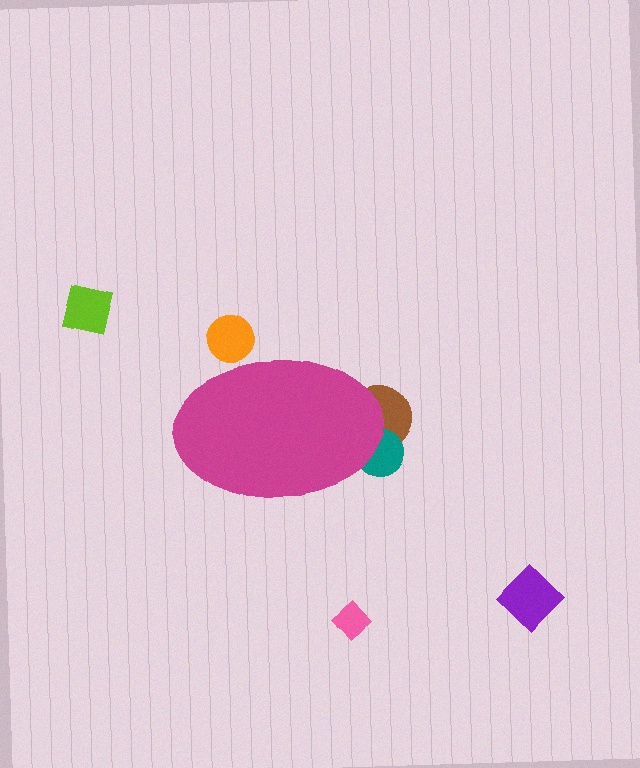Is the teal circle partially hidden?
Yes, the teal circle is partially hidden behind the magenta ellipse.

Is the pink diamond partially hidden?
No, the pink diamond is fully visible.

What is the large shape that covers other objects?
A magenta ellipse.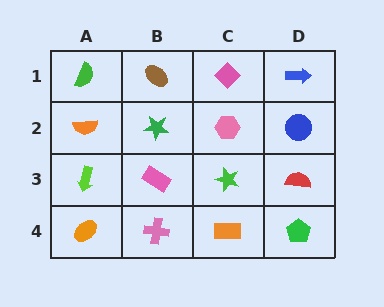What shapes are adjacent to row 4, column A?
A lime arrow (row 3, column A), a pink cross (row 4, column B).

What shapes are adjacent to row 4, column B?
A pink rectangle (row 3, column B), an orange ellipse (row 4, column A), an orange rectangle (row 4, column C).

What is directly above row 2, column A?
A green semicircle.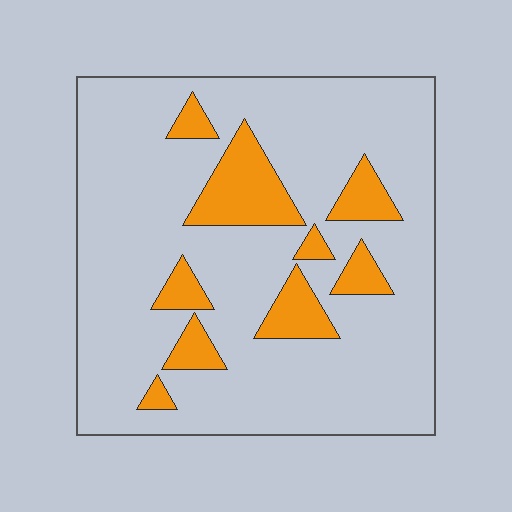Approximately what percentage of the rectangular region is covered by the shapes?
Approximately 15%.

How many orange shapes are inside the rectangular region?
9.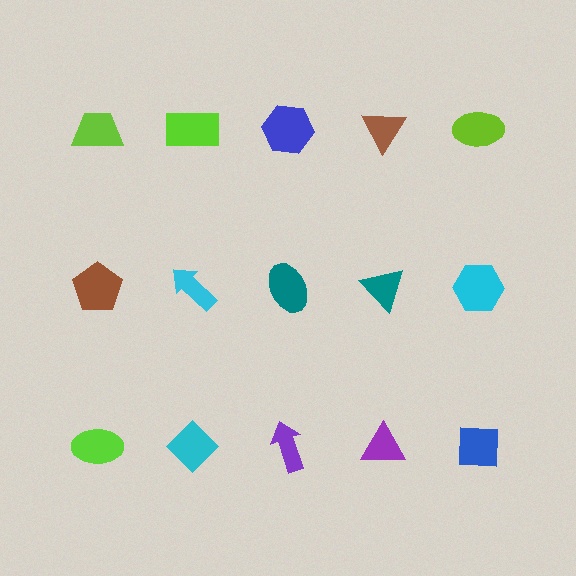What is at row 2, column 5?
A cyan hexagon.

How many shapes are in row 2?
5 shapes.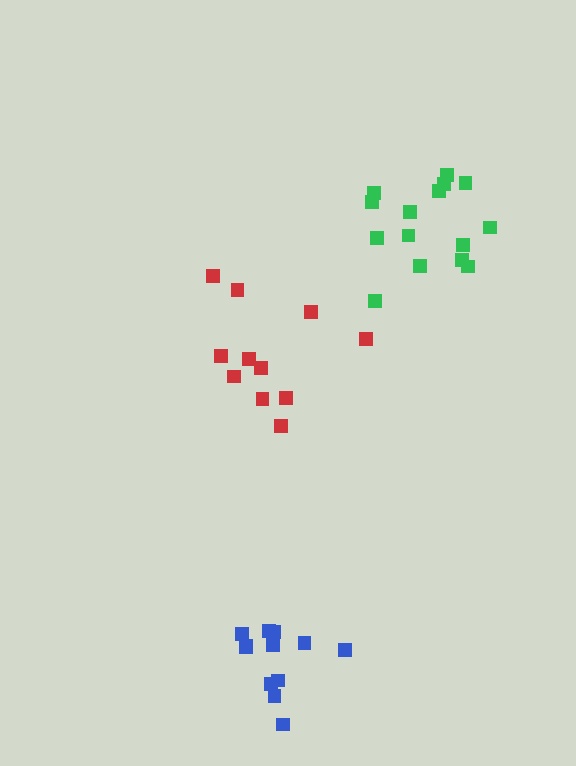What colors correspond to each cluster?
The clusters are colored: blue, red, green.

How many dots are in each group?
Group 1: 12 dots, Group 2: 11 dots, Group 3: 15 dots (38 total).